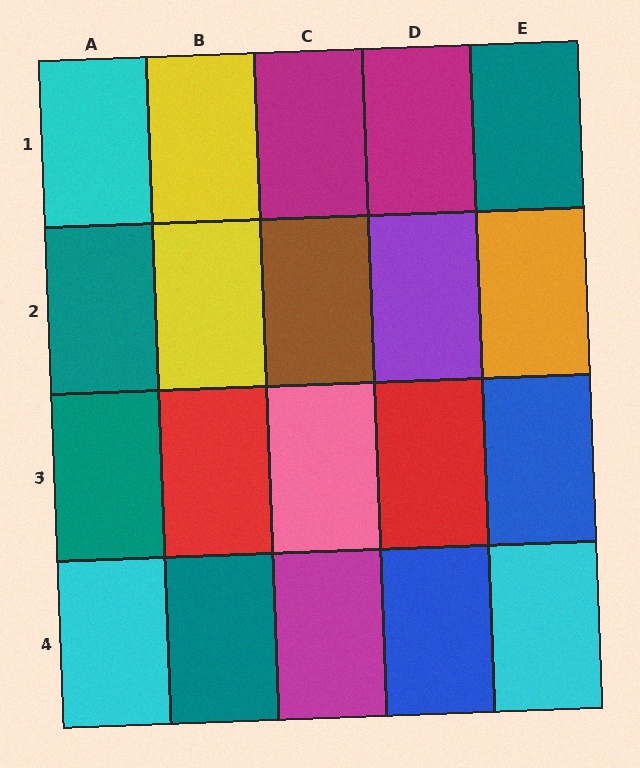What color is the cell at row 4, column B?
Teal.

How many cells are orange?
1 cell is orange.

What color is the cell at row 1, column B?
Yellow.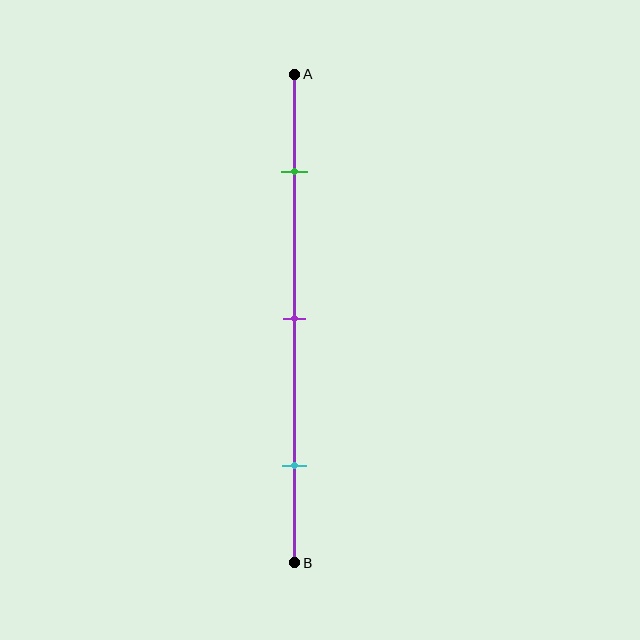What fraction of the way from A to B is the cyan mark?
The cyan mark is approximately 80% (0.8) of the way from A to B.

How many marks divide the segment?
There are 3 marks dividing the segment.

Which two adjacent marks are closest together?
The green and purple marks are the closest adjacent pair.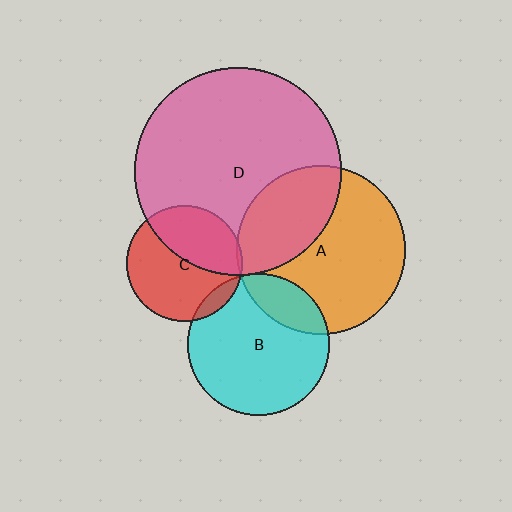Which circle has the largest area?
Circle D (pink).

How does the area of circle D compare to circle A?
Approximately 1.5 times.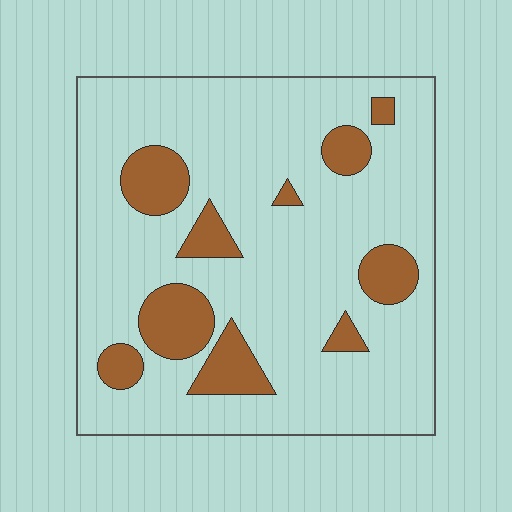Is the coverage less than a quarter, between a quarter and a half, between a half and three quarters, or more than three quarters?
Less than a quarter.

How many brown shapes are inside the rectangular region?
10.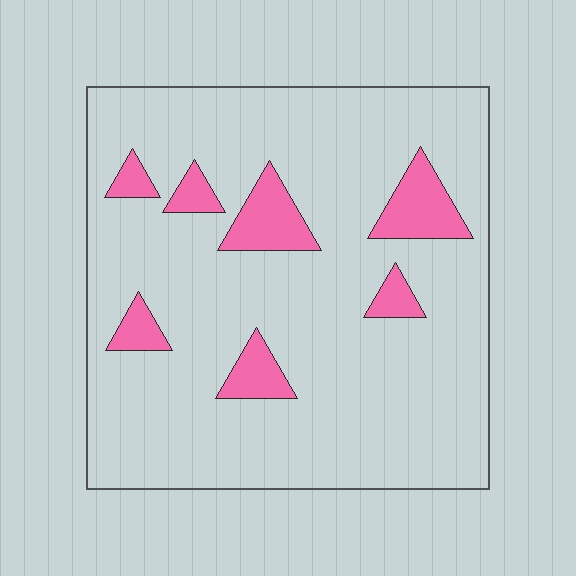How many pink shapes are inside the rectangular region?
7.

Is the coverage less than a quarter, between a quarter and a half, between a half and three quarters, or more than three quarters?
Less than a quarter.